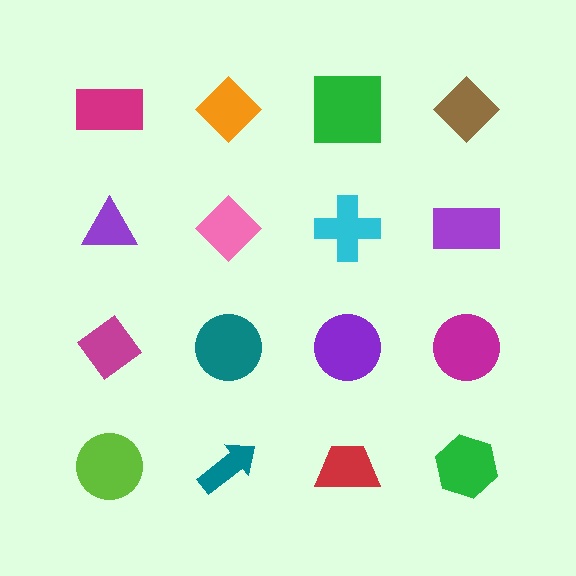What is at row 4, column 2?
A teal arrow.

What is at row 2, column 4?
A purple rectangle.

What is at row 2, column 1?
A purple triangle.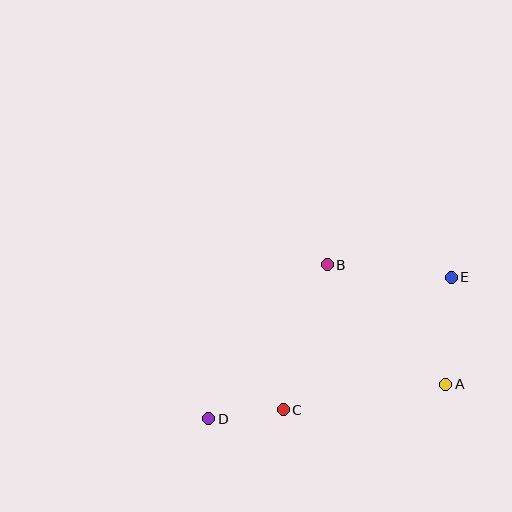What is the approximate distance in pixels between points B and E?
The distance between B and E is approximately 125 pixels.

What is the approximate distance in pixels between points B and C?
The distance between B and C is approximately 152 pixels.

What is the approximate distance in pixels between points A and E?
The distance between A and E is approximately 107 pixels.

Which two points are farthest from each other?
Points D and E are farthest from each other.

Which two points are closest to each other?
Points C and D are closest to each other.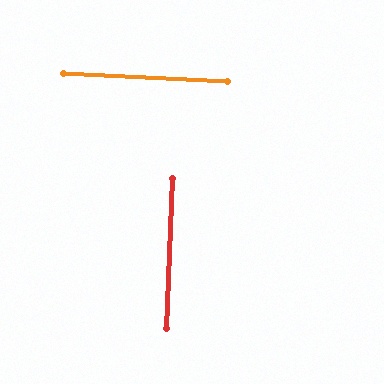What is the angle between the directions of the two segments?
Approximately 90 degrees.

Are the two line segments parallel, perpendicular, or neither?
Perpendicular — they meet at approximately 90°.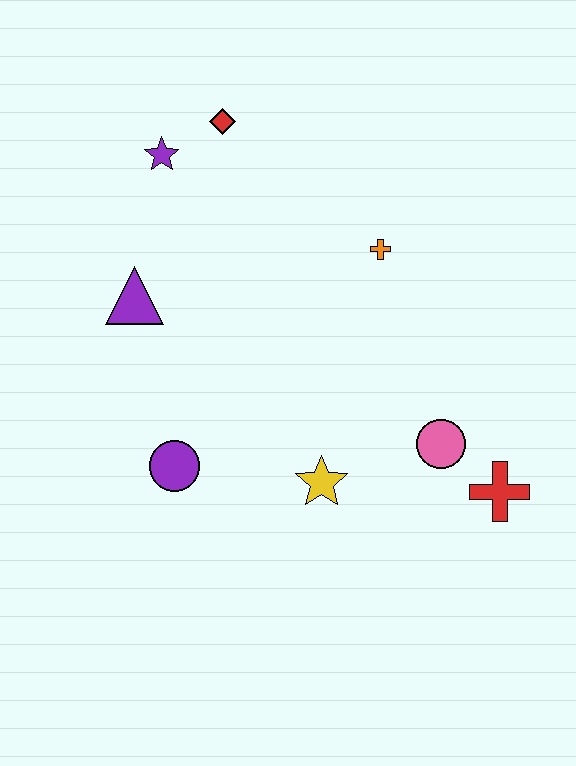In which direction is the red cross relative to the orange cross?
The red cross is below the orange cross.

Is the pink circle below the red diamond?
Yes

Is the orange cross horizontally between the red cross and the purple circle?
Yes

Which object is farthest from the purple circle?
The red diamond is farthest from the purple circle.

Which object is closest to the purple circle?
The yellow star is closest to the purple circle.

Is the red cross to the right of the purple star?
Yes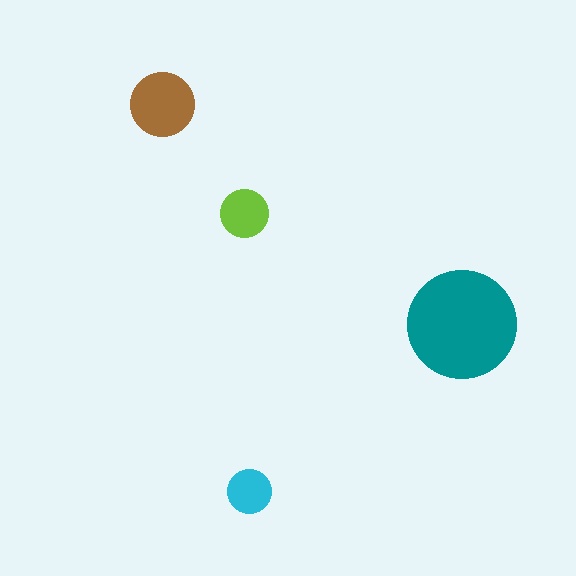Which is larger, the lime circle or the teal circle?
The teal one.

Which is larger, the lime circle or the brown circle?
The brown one.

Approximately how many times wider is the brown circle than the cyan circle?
About 1.5 times wider.